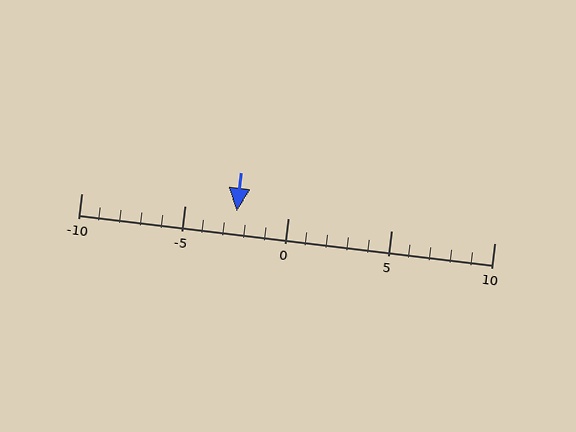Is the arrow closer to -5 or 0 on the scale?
The arrow is closer to 0.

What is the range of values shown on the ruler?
The ruler shows values from -10 to 10.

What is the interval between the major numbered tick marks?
The major tick marks are spaced 5 units apart.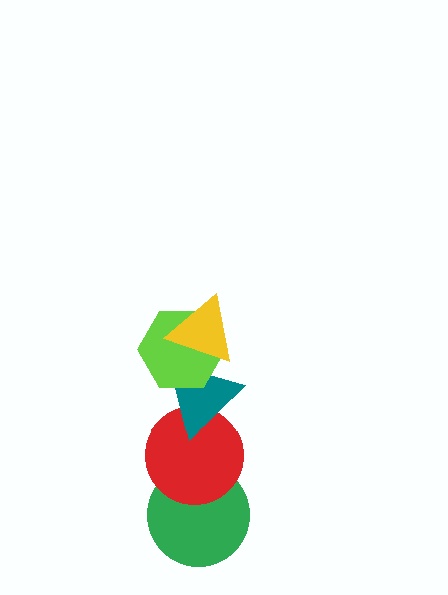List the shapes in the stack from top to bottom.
From top to bottom: the yellow triangle, the lime hexagon, the teal triangle, the red circle, the green circle.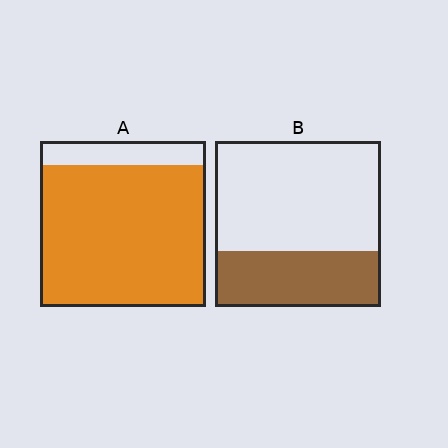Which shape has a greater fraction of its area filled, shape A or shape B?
Shape A.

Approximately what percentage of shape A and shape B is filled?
A is approximately 85% and B is approximately 35%.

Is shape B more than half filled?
No.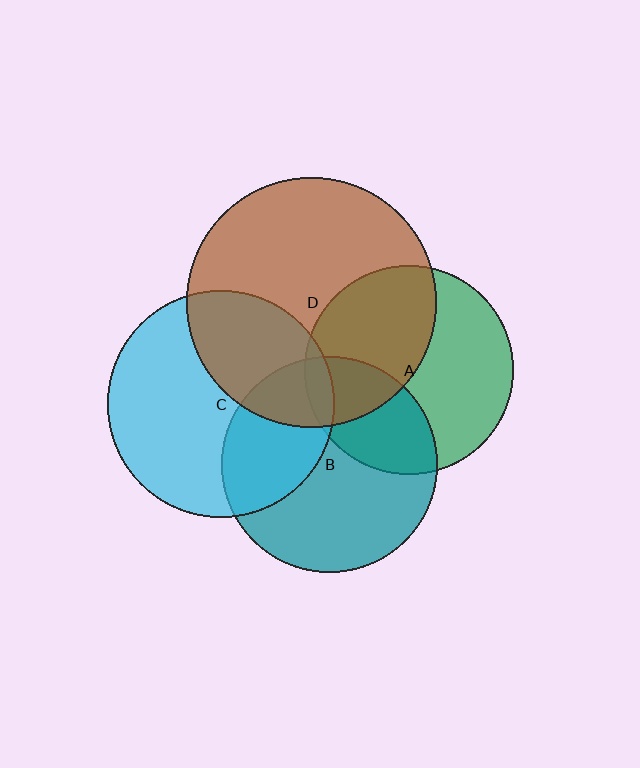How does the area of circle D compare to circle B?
Approximately 1.3 times.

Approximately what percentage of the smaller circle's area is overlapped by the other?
Approximately 35%.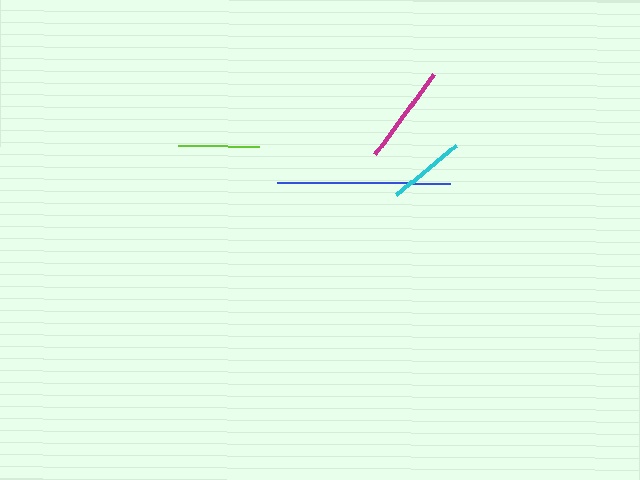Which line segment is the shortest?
The cyan line is the shortest at approximately 77 pixels.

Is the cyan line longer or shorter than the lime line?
The lime line is longer than the cyan line.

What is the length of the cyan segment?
The cyan segment is approximately 77 pixels long.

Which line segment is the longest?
The blue line is the longest at approximately 173 pixels.